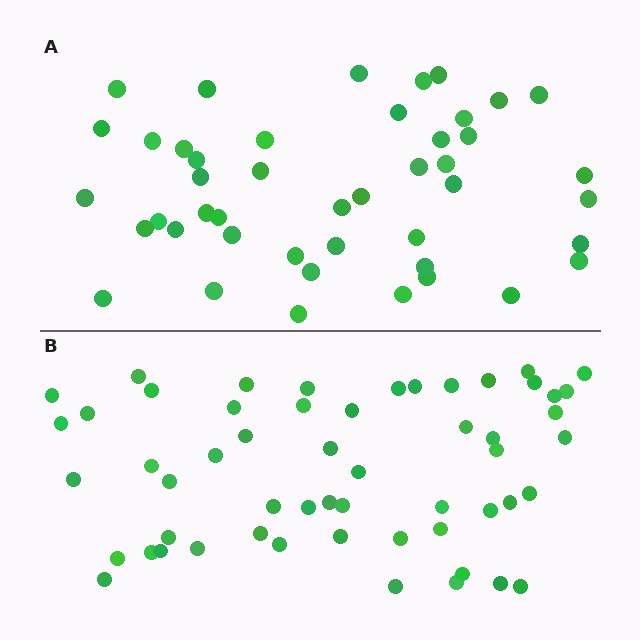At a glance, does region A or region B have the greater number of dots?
Region B (the bottom region) has more dots.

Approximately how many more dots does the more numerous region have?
Region B has roughly 10 or so more dots than region A.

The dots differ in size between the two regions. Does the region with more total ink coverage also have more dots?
No. Region A has more total ink coverage because its dots are larger, but region B actually contains more individual dots. Total area can be misleading — the number of items is what matters here.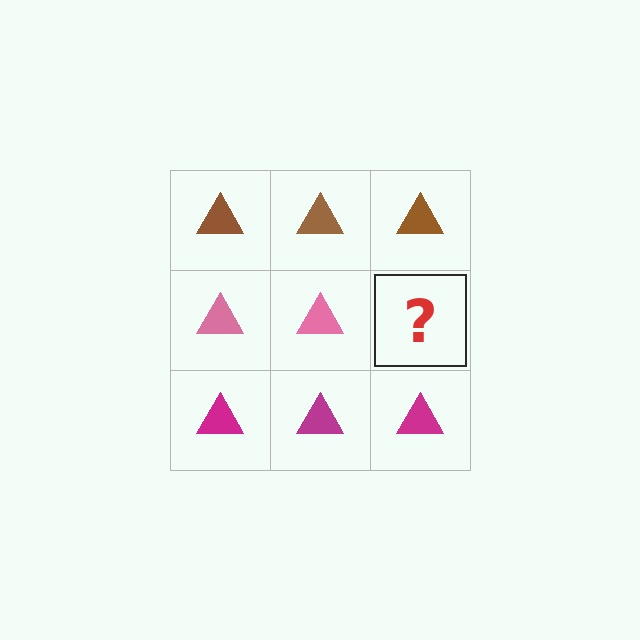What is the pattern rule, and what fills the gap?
The rule is that each row has a consistent color. The gap should be filled with a pink triangle.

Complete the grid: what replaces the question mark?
The question mark should be replaced with a pink triangle.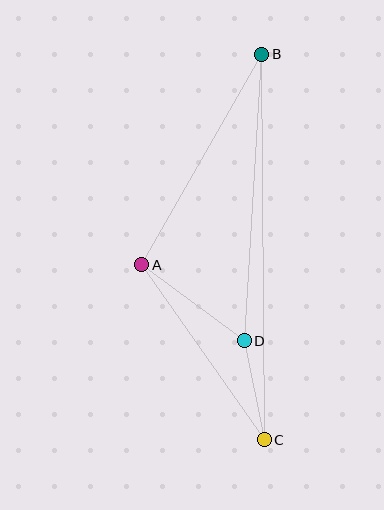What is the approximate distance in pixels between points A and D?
The distance between A and D is approximately 128 pixels.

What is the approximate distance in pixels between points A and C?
The distance between A and C is approximately 213 pixels.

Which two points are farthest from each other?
Points B and C are farthest from each other.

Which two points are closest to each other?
Points C and D are closest to each other.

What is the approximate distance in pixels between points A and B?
The distance between A and B is approximately 242 pixels.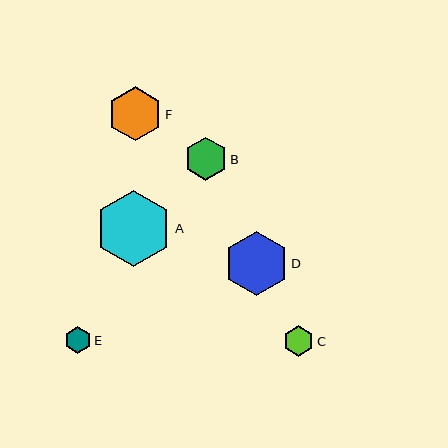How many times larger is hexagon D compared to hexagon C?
Hexagon D is approximately 2.1 times the size of hexagon C.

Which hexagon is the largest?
Hexagon A is the largest with a size of approximately 76 pixels.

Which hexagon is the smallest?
Hexagon E is the smallest with a size of approximately 27 pixels.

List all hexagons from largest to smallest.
From largest to smallest: A, D, F, B, C, E.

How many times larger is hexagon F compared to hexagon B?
Hexagon F is approximately 1.3 times the size of hexagon B.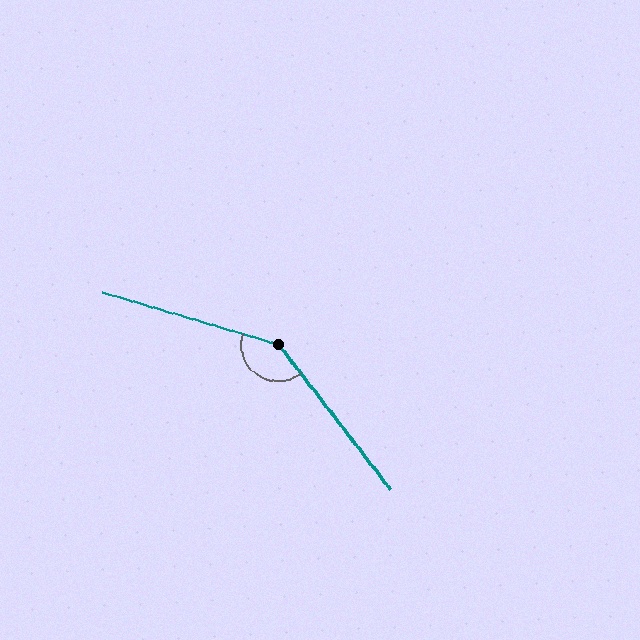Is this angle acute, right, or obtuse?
It is obtuse.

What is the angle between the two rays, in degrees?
Approximately 145 degrees.